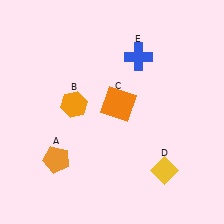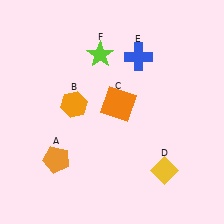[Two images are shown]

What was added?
A lime star (F) was added in Image 2.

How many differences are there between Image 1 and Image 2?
There is 1 difference between the two images.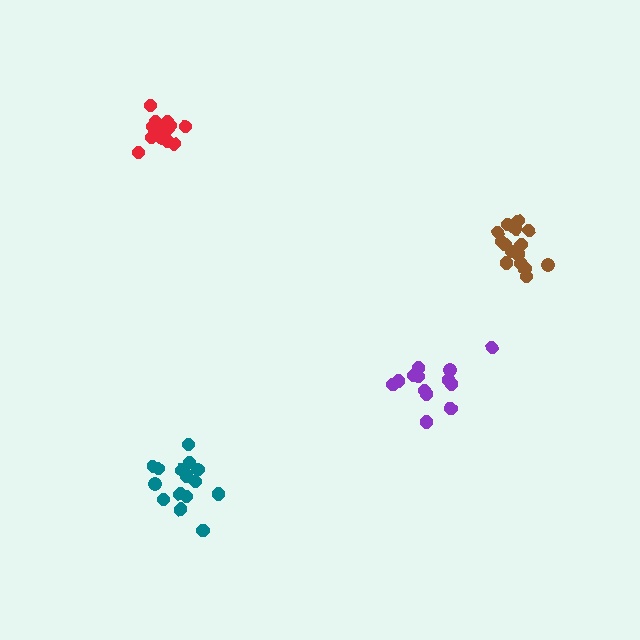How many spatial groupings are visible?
There are 4 spatial groupings.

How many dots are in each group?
Group 1: 16 dots, Group 2: 13 dots, Group 3: 14 dots, Group 4: 15 dots (58 total).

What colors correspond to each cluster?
The clusters are colored: teal, purple, red, brown.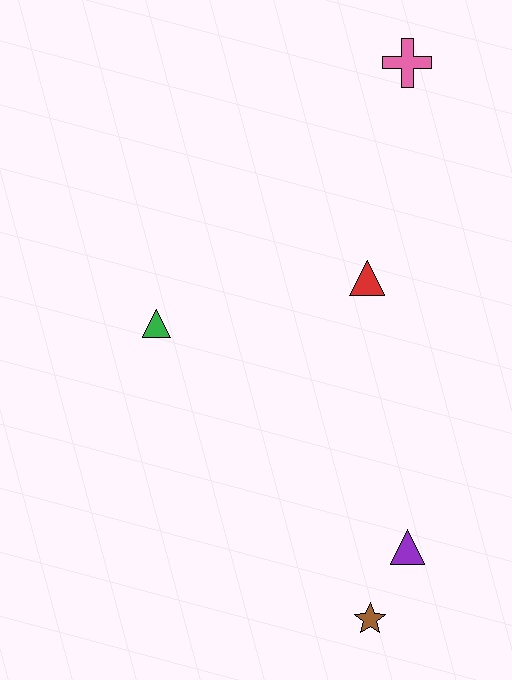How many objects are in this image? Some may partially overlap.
There are 5 objects.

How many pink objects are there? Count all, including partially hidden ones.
There is 1 pink object.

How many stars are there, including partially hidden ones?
There is 1 star.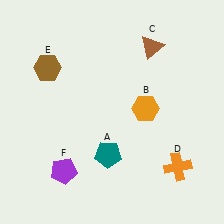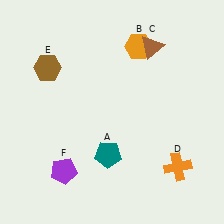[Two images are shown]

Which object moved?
The orange hexagon (B) moved up.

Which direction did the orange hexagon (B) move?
The orange hexagon (B) moved up.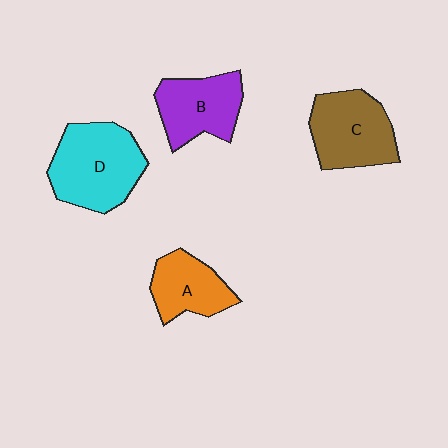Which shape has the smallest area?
Shape A (orange).